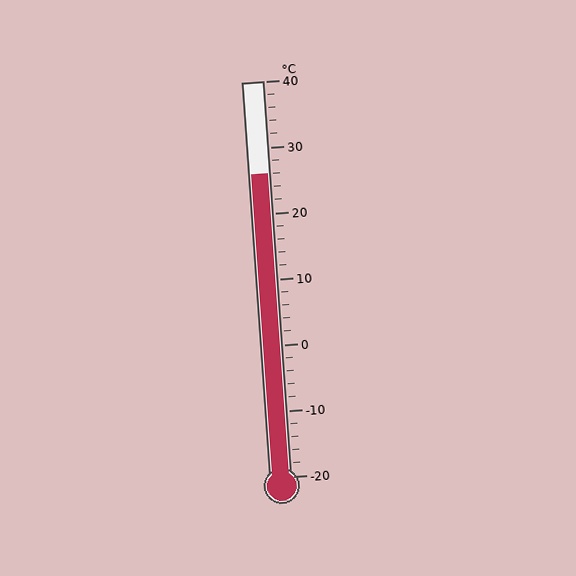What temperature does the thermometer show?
The thermometer shows approximately 26°C.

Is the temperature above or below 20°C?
The temperature is above 20°C.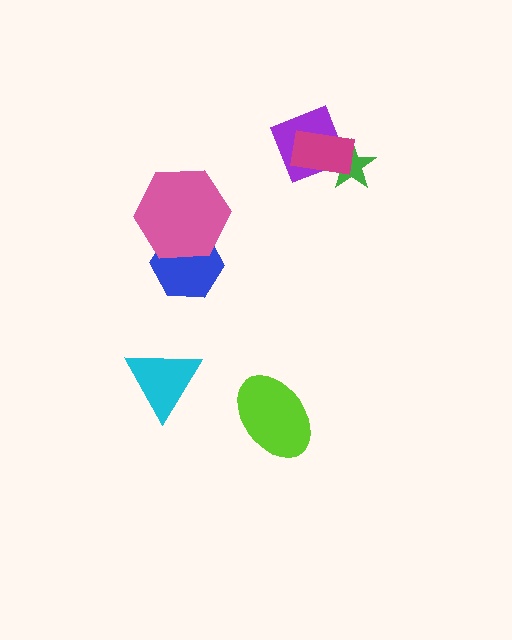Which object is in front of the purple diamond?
The magenta rectangle is in front of the purple diamond.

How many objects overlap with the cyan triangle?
0 objects overlap with the cyan triangle.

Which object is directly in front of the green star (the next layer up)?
The purple diamond is directly in front of the green star.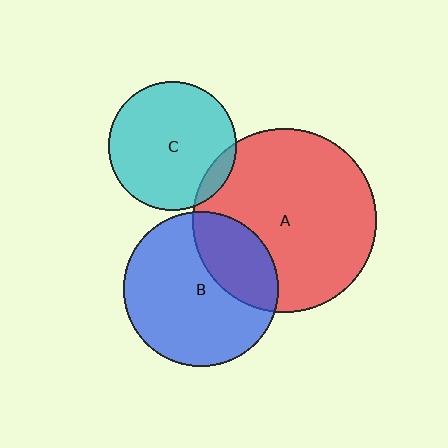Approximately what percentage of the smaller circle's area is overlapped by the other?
Approximately 30%.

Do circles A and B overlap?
Yes.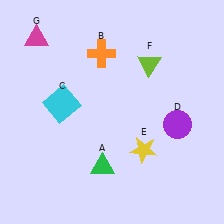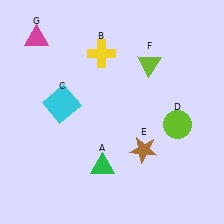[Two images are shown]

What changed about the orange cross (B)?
In Image 1, B is orange. In Image 2, it changed to yellow.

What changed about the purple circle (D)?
In Image 1, D is purple. In Image 2, it changed to lime.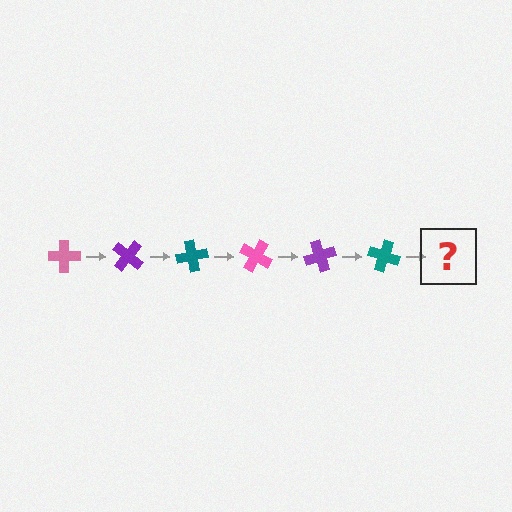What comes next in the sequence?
The next element should be a pink cross, rotated 240 degrees from the start.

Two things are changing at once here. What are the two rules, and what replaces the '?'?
The two rules are that it rotates 40 degrees each step and the color cycles through pink, purple, and teal. The '?' should be a pink cross, rotated 240 degrees from the start.